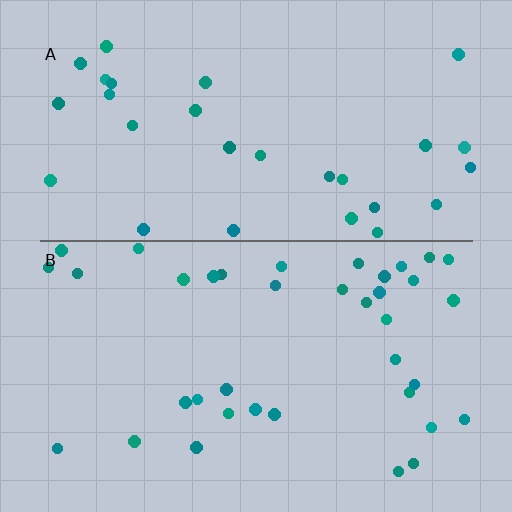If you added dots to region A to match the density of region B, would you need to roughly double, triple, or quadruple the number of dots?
Approximately double.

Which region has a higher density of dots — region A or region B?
B (the bottom).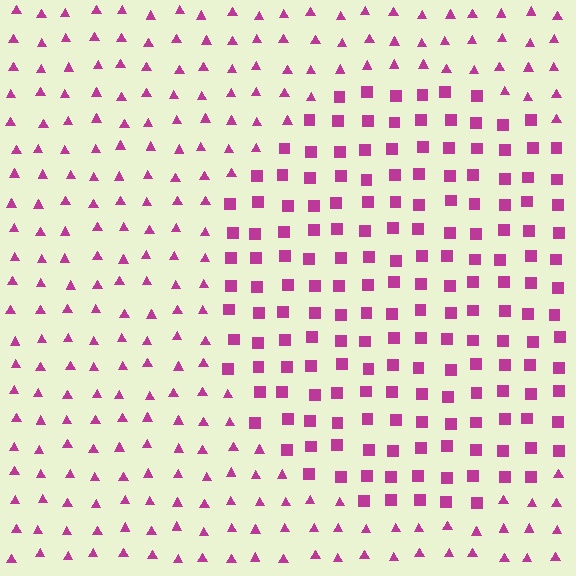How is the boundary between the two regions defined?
The boundary is defined by a change in element shape: squares inside vs. triangles outside. All elements share the same color and spacing.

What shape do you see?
I see a circle.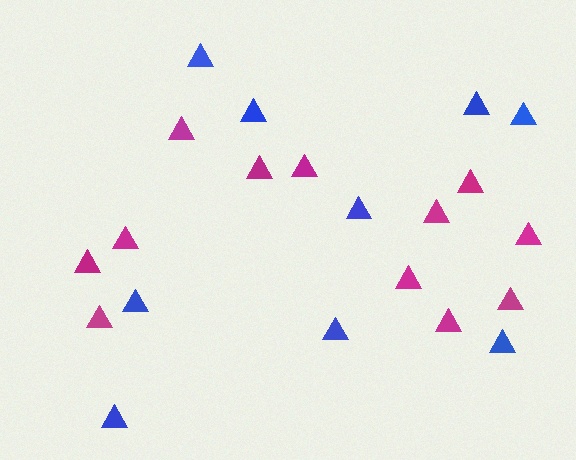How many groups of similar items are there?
There are 2 groups: one group of blue triangles (9) and one group of magenta triangles (12).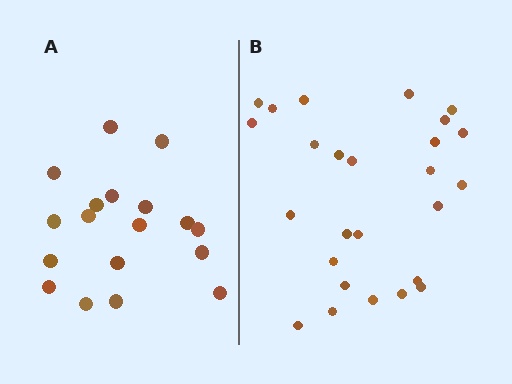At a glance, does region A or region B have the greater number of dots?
Region B (the right region) has more dots.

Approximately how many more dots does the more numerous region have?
Region B has roughly 8 or so more dots than region A.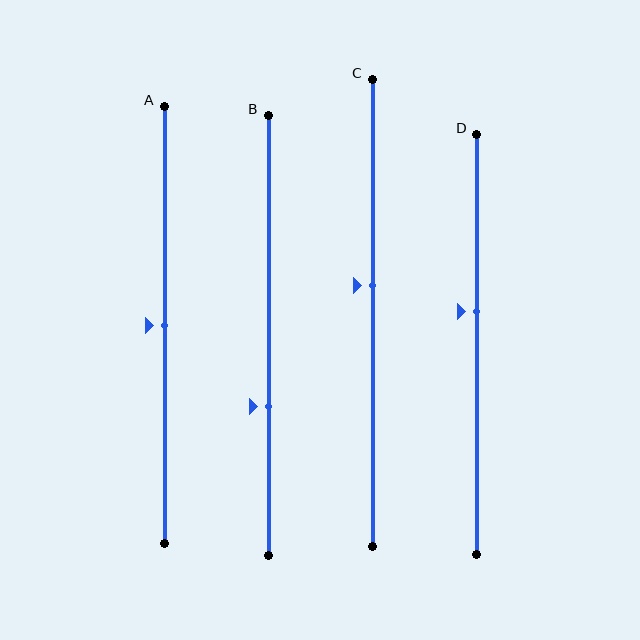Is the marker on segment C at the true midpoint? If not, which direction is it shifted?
No, the marker on segment C is shifted upward by about 6% of the segment length.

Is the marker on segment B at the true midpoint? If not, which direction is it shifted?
No, the marker on segment B is shifted downward by about 16% of the segment length.